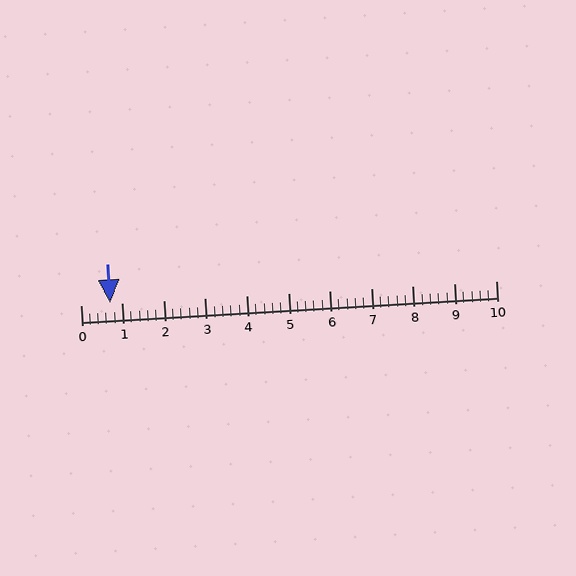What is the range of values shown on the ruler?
The ruler shows values from 0 to 10.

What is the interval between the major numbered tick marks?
The major tick marks are spaced 1 units apart.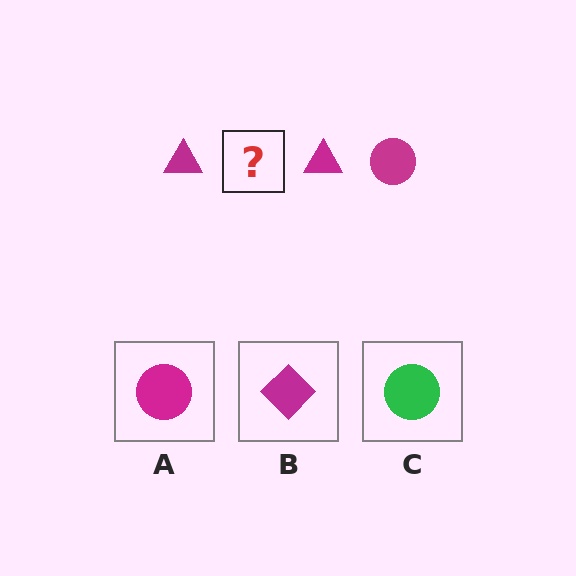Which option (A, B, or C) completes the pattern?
A.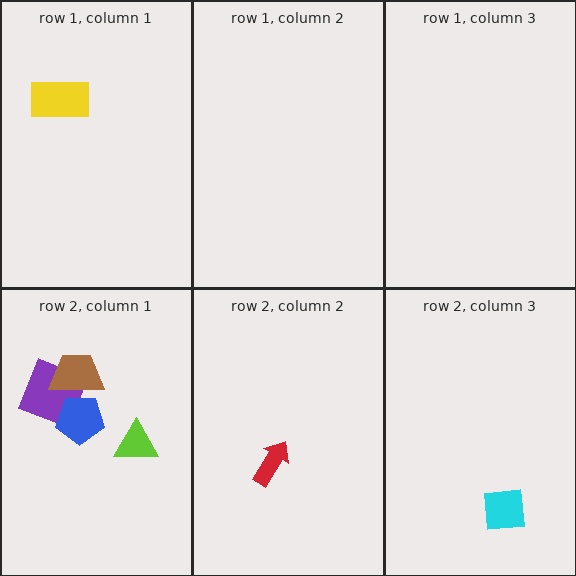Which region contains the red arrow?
The row 2, column 2 region.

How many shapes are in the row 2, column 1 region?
4.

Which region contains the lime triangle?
The row 2, column 1 region.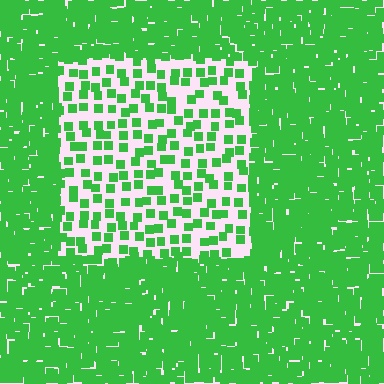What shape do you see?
I see a rectangle.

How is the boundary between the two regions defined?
The boundary is defined by a change in element density (approximately 3.1x ratio). All elements are the same color, size, and shape.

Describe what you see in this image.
The image contains small green elements arranged at two different densities. A rectangle-shaped region is visible where the elements are less densely packed than the surrounding area.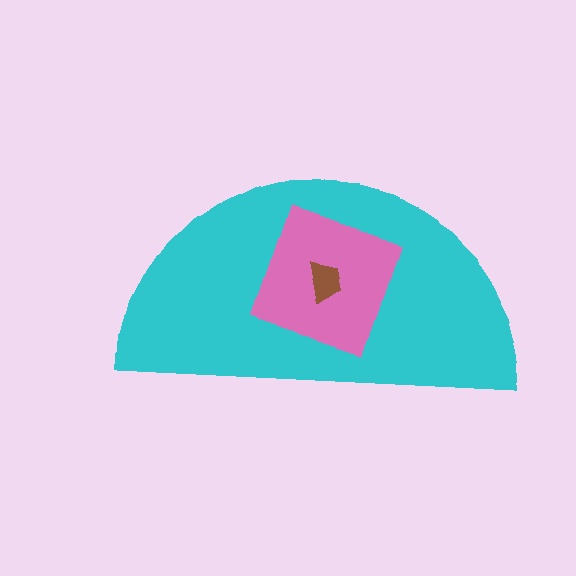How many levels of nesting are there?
3.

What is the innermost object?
The brown trapezoid.